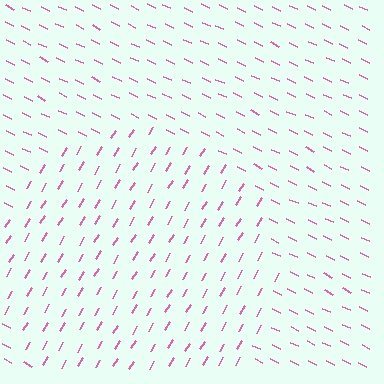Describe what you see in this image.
The image is filled with small pink line segments. A circle region in the image has lines oriented differently from the surrounding lines, creating a visible texture boundary.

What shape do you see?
I see a circle.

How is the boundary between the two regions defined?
The boundary is defined purely by a change in line orientation (approximately 85 degrees difference). All lines are the same color and thickness.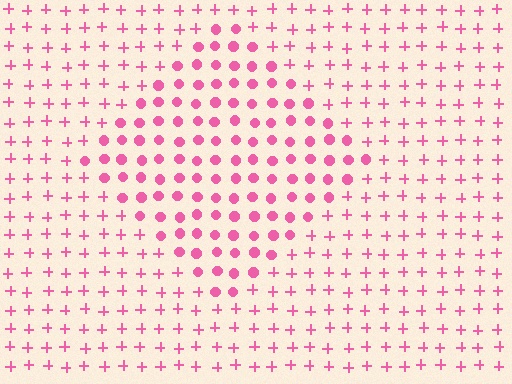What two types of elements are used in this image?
The image uses circles inside the diamond region and plus signs outside it.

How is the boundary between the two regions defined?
The boundary is defined by a change in element shape: circles inside vs. plus signs outside. All elements share the same color and spacing.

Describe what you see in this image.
The image is filled with small pink elements arranged in a uniform grid. A diamond-shaped region contains circles, while the surrounding area contains plus signs. The boundary is defined purely by the change in element shape.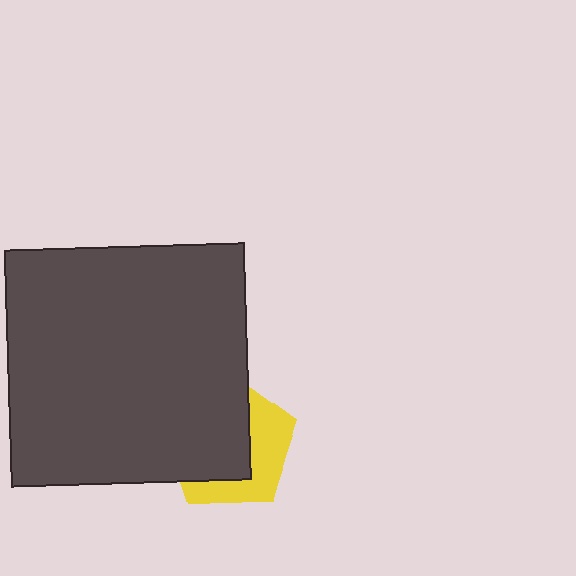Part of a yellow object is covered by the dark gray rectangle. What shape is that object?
It is a pentagon.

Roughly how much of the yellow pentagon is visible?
A small part of it is visible (roughly 40%).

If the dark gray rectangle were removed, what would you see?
You would see the complete yellow pentagon.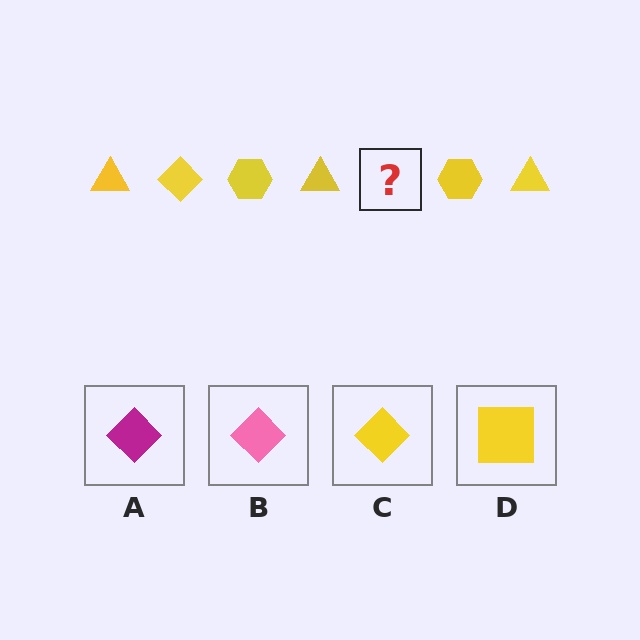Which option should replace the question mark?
Option C.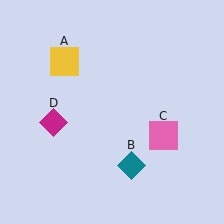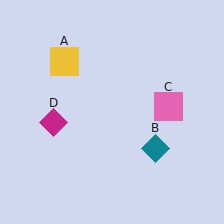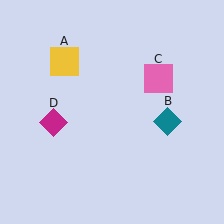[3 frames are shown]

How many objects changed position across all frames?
2 objects changed position: teal diamond (object B), pink square (object C).